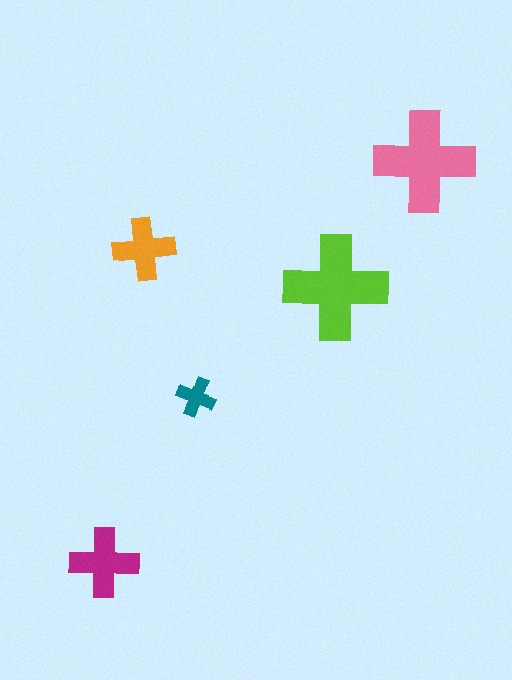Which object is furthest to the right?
The pink cross is rightmost.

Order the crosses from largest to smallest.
the lime one, the pink one, the magenta one, the orange one, the teal one.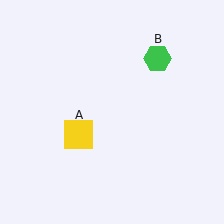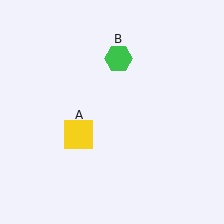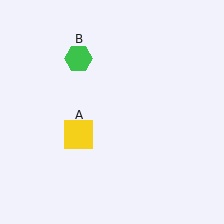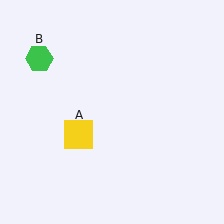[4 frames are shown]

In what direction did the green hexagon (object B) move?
The green hexagon (object B) moved left.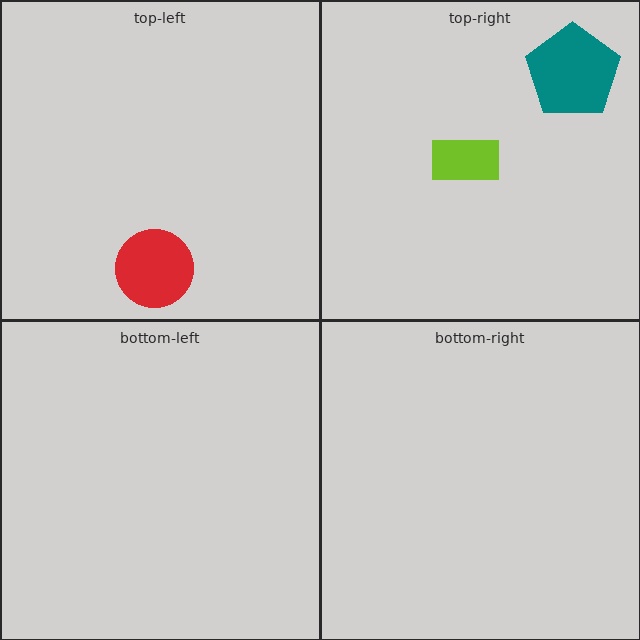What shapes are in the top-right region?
The teal pentagon, the lime rectangle.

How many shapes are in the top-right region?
2.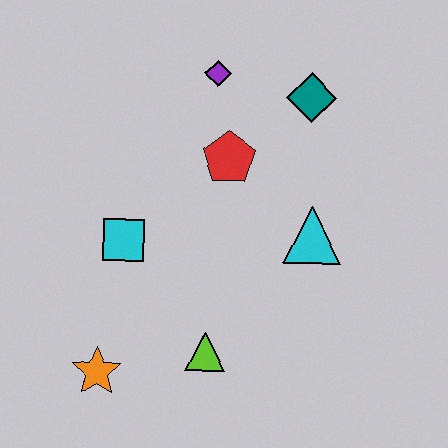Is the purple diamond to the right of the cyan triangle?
No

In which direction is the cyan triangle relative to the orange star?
The cyan triangle is to the right of the orange star.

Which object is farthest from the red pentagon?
The orange star is farthest from the red pentagon.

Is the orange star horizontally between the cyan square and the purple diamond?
No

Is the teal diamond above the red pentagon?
Yes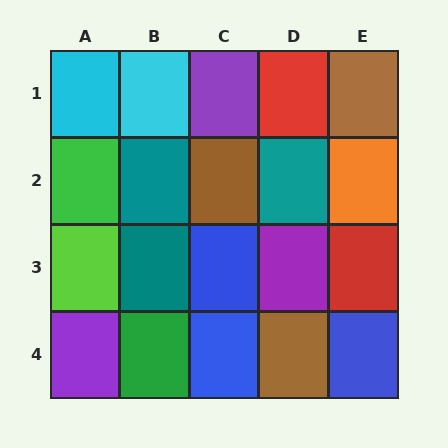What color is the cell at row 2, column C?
Brown.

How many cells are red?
2 cells are red.